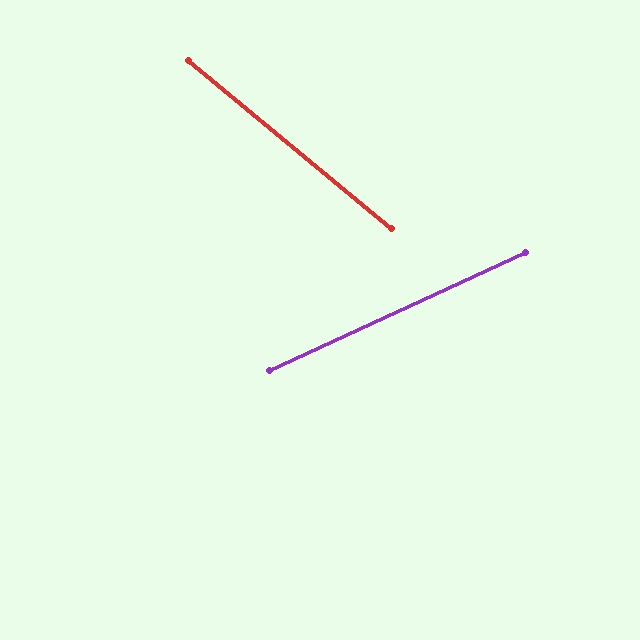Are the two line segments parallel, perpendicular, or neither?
Neither parallel nor perpendicular — they differ by about 64°.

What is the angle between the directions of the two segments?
Approximately 64 degrees.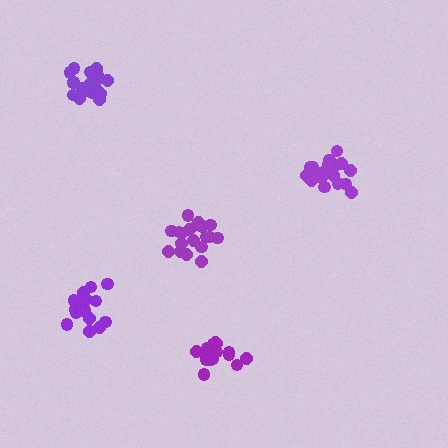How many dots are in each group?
Group 1: 18 dots, Group 2: 19 dots, Group 3: 21 dots, Group 4: 18 dots, Group 5: 21 dots (97 total).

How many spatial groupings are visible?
There are 5 spatial groupings.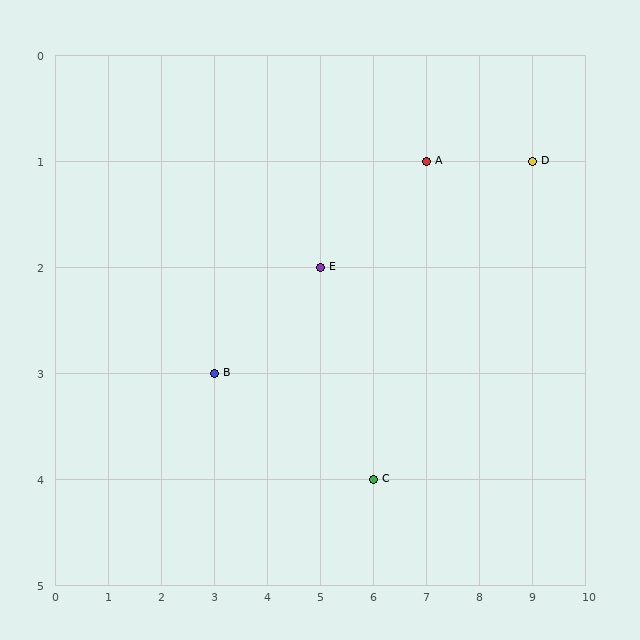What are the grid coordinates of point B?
Point B is at grid coordinates (3, 3).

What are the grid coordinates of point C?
Point C is at grid coordinates (6, 4).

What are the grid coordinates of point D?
Point D is at grid coordinates (9, 1).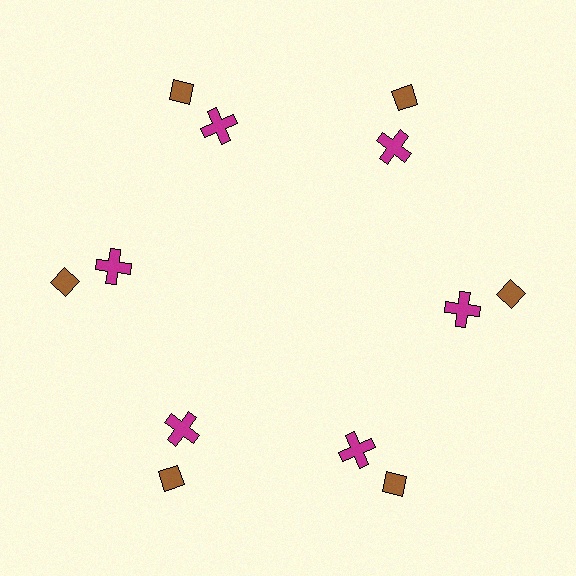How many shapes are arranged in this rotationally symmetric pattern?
There are 12 shapes, arranged in 6 groups of 2.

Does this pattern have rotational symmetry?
Yes, this pattern has 6-fold rotational symmetry. It looks the same after rotating 60 degrees around the center.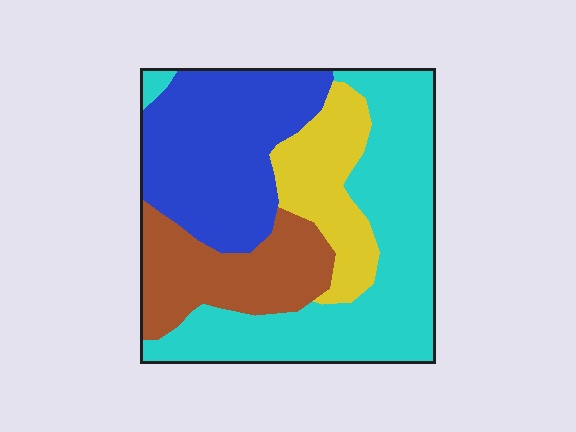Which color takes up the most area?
Cyan, at roughly 40%.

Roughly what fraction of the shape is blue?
Blue covers 28% of the shape.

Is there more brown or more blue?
Blue.